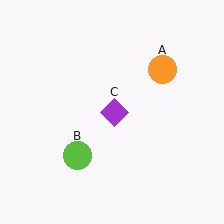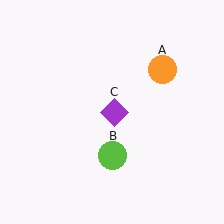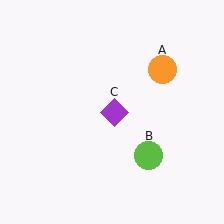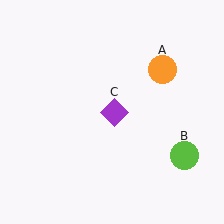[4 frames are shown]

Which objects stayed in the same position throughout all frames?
Orange circle (object A) and purple diamond (object C) remained stationary.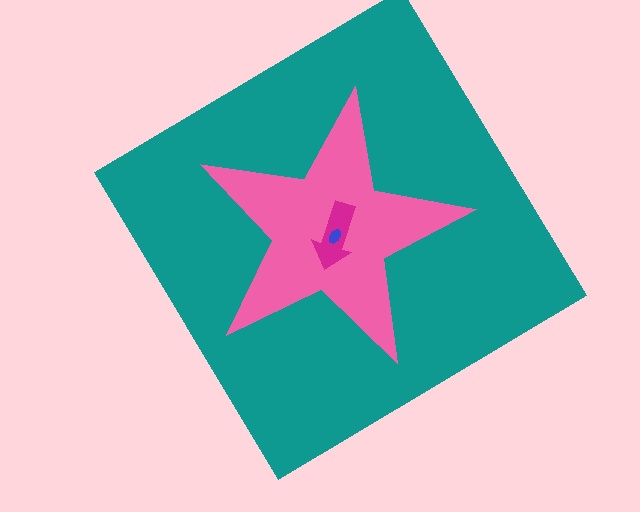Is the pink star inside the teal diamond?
Yes.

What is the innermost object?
The blue ellipse.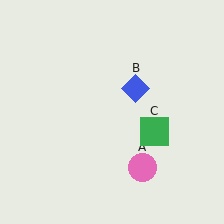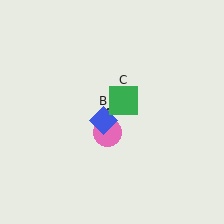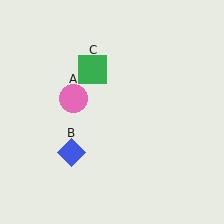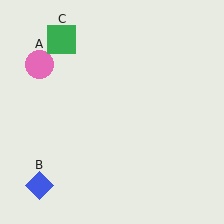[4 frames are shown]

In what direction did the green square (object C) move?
The green square (object C) moved up and to the left.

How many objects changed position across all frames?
3 objects changed position: pink circle (object A), blue diamond (object B), green square (object C).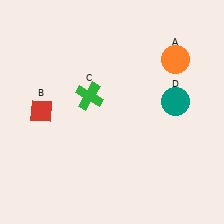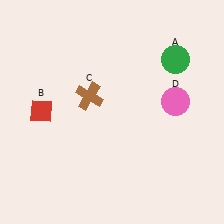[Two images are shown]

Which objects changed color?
A changed from orange to green. C changed from green to brown. D changed from teal to pink.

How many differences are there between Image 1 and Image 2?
There are 3 differences between the two images.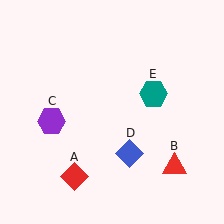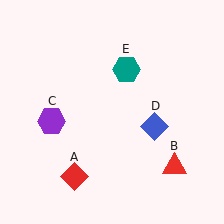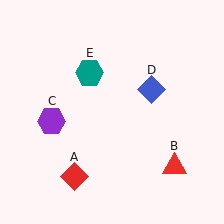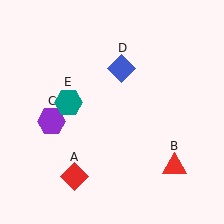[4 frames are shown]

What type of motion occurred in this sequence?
The blue diamond (object D), teal hexagon (object E) rotated counterclockwise around the center of the scene.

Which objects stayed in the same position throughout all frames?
Red diamond (object A) and red triangle (object B) and purple hexagon (object C) remained stationary.